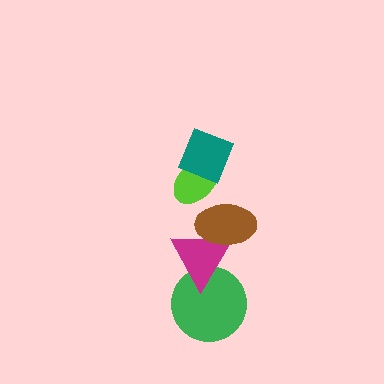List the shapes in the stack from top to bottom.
From top to bottom: the teal diamond, the lime ellipse, the brown ellipse, the magenta triangle, the green circle.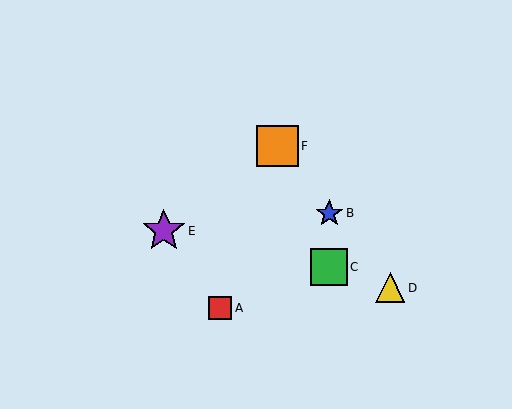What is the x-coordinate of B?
Object B is at x≈329.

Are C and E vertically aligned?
No, C is at x≈329 and E is at x≈164.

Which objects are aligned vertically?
Objects B, C are aligned vertically.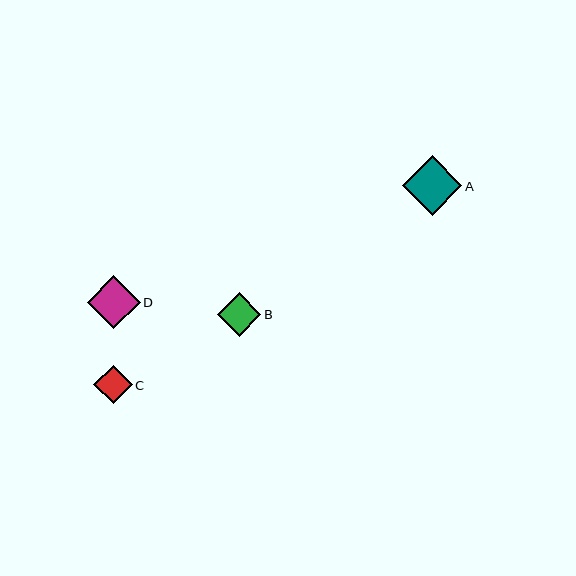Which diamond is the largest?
Diamond A is the largest with a size of approximately 60 pixels.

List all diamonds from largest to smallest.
From largest to smallest: A, D, B, C.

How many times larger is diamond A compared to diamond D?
Diamond A is approximately 1.1 times the size of diamond D.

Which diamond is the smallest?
Diamond C is the smallest with a size of approximately 38 pixels.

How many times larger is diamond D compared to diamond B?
Diamond D is approximately 1.2 times the size of diamond B.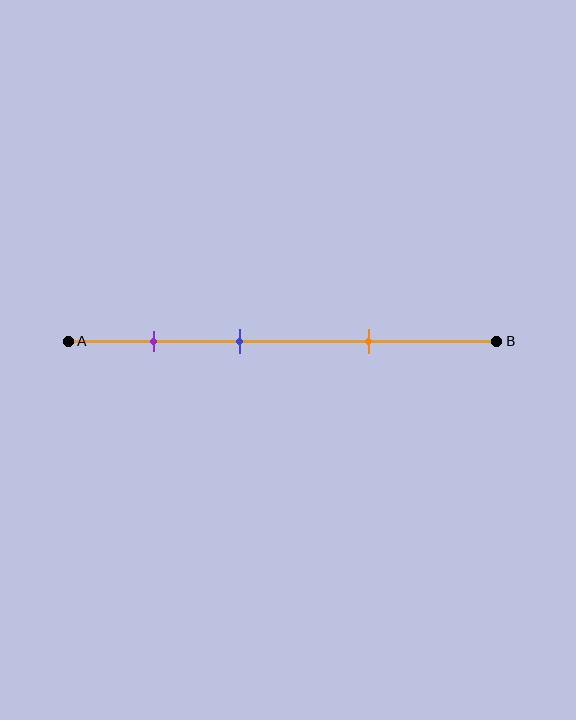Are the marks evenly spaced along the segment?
Yes, the marks are approximately evenly spaced.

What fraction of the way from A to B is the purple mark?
The purple mark is approximately 20% (0.2) of the way from A to B.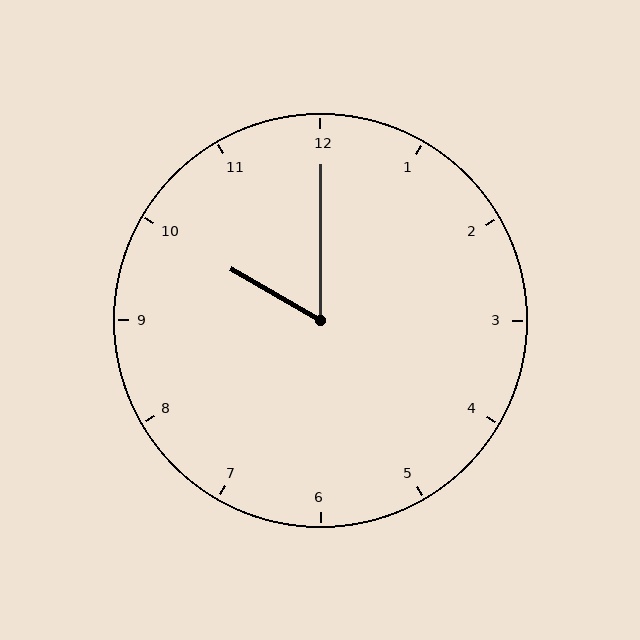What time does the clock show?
10:00.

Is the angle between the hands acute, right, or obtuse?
It is acute.